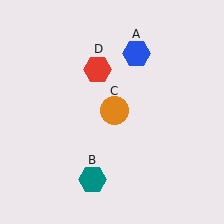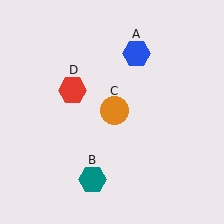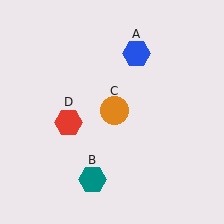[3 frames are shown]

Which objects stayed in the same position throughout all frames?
Blue hexagon (object A) and teal hexagon (object B) and orange circle (object C) remained stationary.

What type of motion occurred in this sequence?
The red hexagon (object D) rotated counterclockwise around the center of the scene.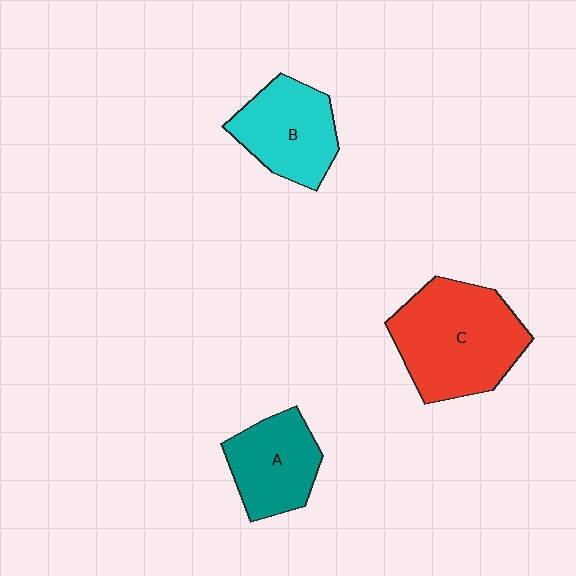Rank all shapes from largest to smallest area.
From largest to smallest: C (red), B (cyan), A (teal).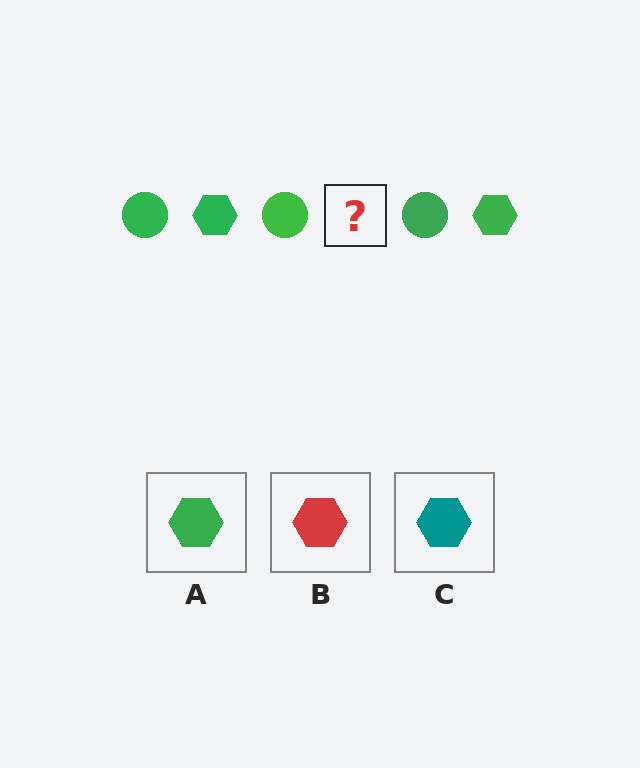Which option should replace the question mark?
Option A.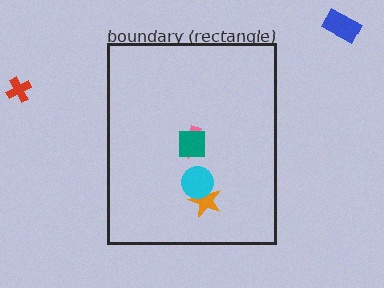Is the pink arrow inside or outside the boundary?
Inside.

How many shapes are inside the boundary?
4 inside, 2 outside.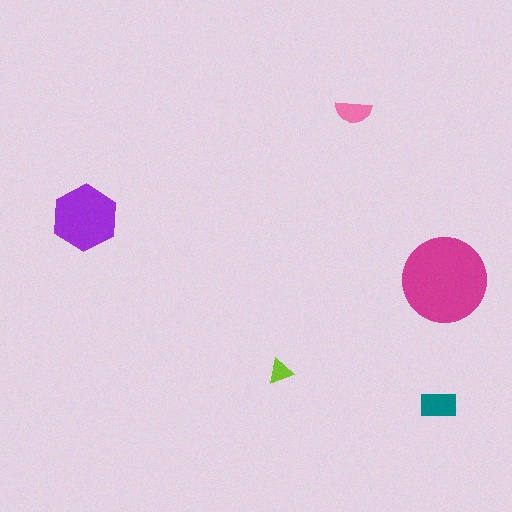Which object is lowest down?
The teal rectangle is bottommost.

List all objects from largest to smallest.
The magenta circle, the purple hexagon, the teal rectangle, the pink semicircle, the lime triangle.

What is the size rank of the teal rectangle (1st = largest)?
3rd.